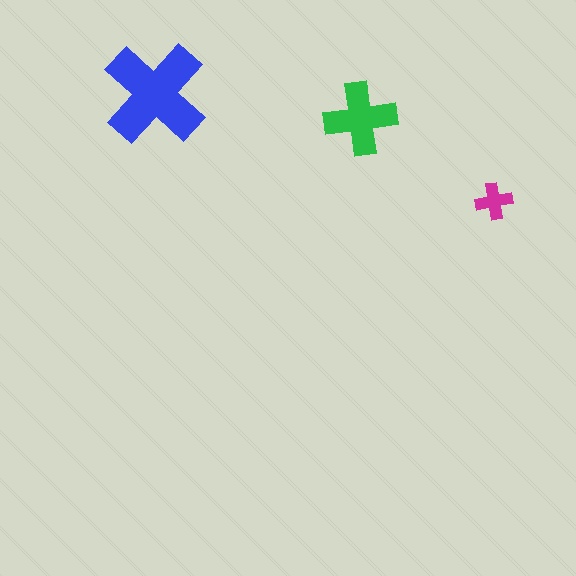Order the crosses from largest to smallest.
the blue one, the green one, the magenta one.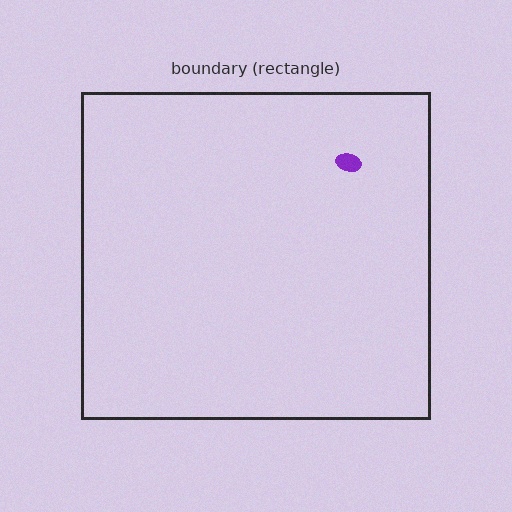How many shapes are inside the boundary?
1 inside, 0 outside.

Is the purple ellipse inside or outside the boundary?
Inside.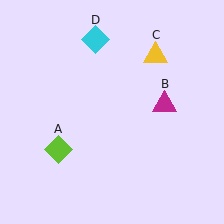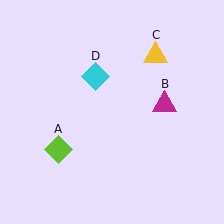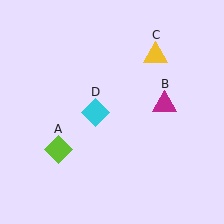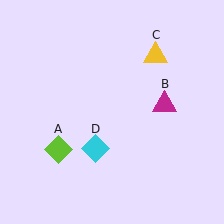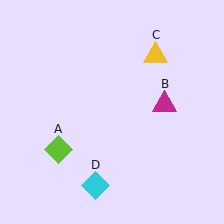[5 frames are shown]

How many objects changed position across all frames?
1 object changed position: cyan diamond (object D).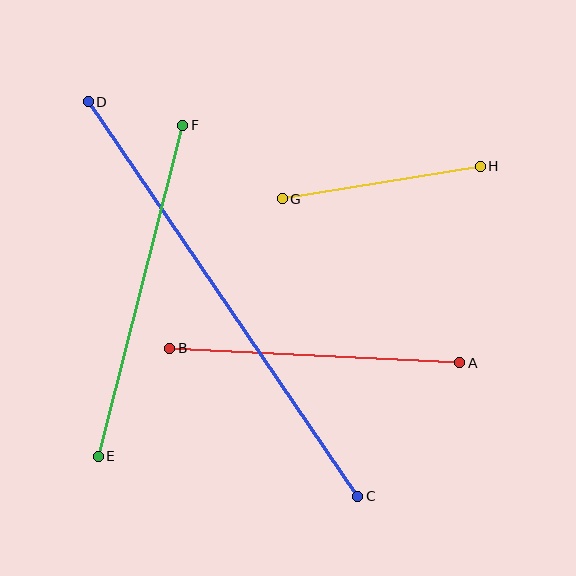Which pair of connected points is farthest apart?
Points C and D are farthest apart.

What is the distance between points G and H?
The distance is approximately 201 pixels.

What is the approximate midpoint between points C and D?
The midpoint is at approximately (223, 299) pixels.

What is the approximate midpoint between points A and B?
The midpoint is at approximately (315, 355) pixels.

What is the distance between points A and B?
The distance is approximately 290 pixels.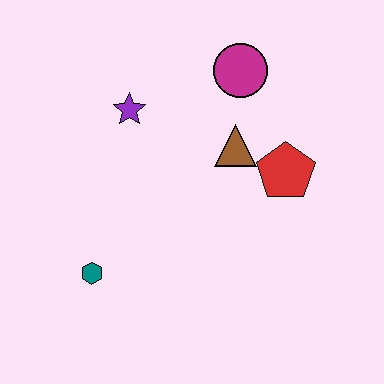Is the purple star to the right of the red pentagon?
No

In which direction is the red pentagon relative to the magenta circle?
The red pentagon is below the magenta circle.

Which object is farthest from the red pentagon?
The teal hexagon is farthest from the red pentagon.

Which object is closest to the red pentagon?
The brown triangle is closest to the red pentagon.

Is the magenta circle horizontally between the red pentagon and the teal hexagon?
Yes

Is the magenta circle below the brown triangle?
No